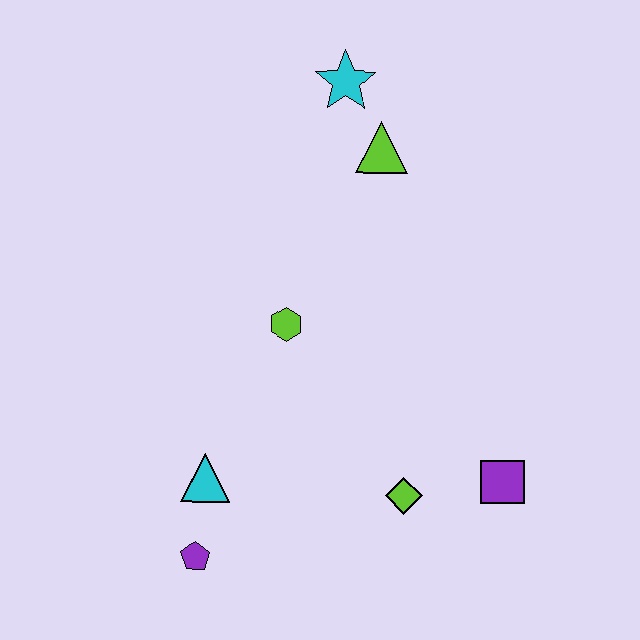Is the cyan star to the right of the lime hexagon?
Yes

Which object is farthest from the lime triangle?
The purple pentagon is farthest from the lime triangle.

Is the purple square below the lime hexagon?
Yes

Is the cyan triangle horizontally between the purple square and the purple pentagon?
Yes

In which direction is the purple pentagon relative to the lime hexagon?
The purple pentagon is below the lime hexagon.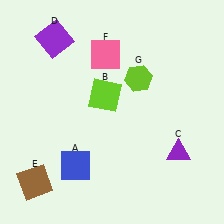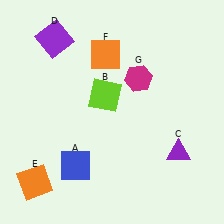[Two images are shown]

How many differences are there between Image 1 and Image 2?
There are 3 differences between the two images.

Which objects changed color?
E changed from brown to orange. F changed from pink to orange. G changed from lime to magenta.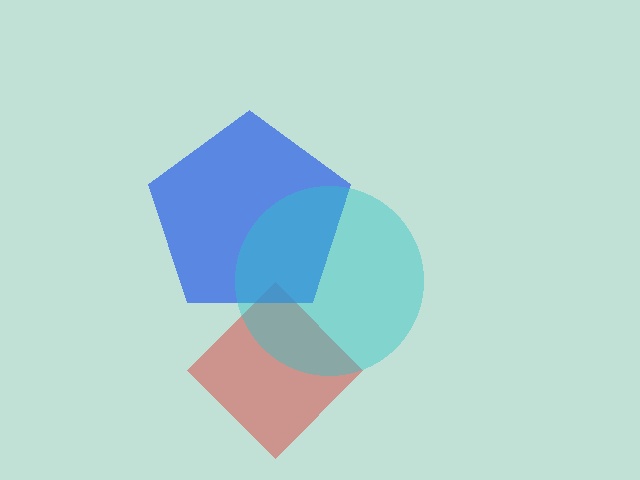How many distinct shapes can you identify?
There are 3 distinct shapes: a red diamond, a blue pentagon, a cyan circle.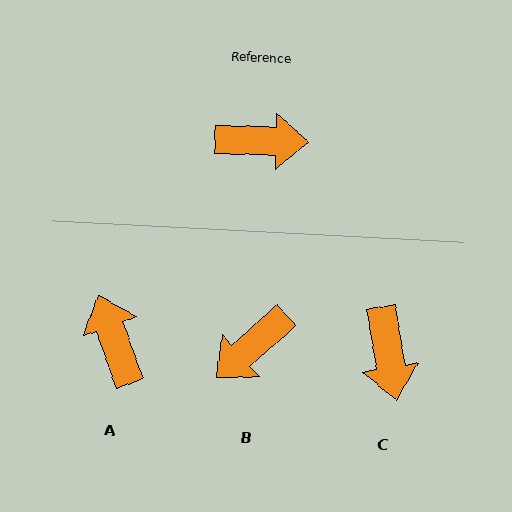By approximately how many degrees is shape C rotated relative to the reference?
Approximately 79 degrees clockwise.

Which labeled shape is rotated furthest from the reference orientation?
B, about 136 degrees away.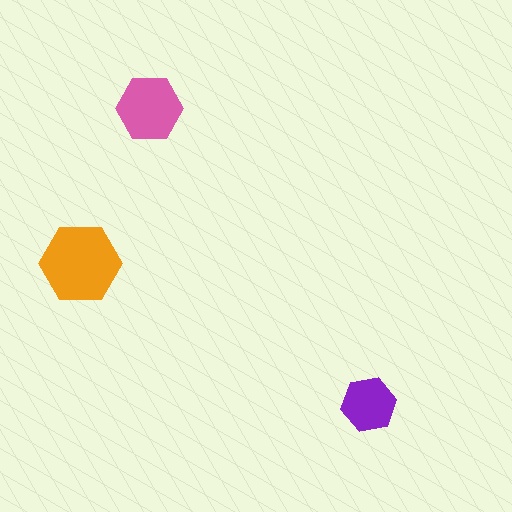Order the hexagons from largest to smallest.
the orange one, the pink one, the purple one.